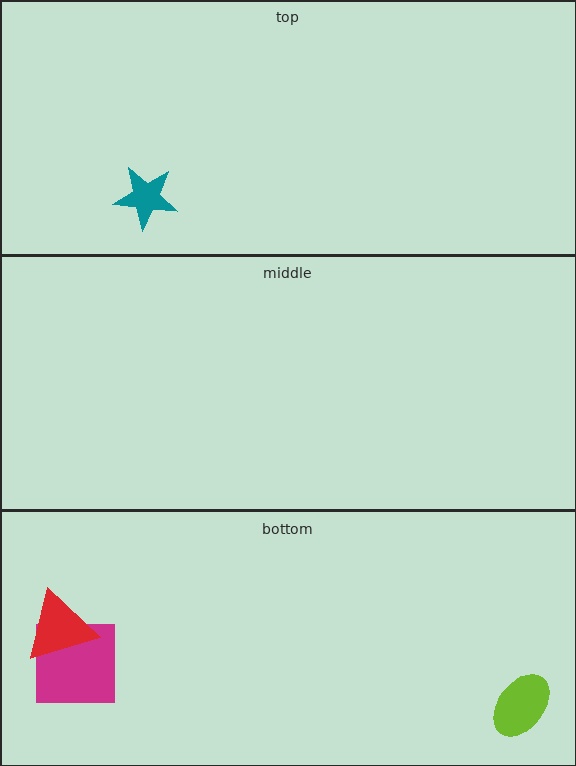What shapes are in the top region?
The teal star.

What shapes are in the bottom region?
The magenta square, the red triangle, the lime ellipse.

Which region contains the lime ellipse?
The bottom region.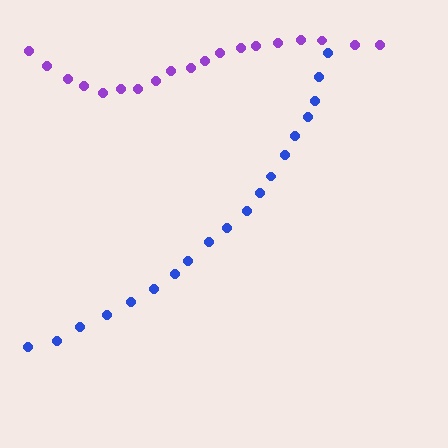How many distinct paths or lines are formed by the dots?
There are 2 distinct paths.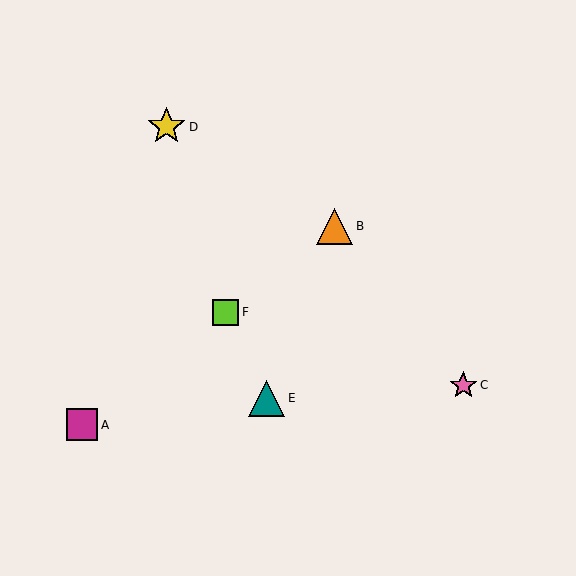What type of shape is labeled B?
Shape B is an orange triangle.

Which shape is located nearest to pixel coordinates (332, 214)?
The orange triangle (labeled B) at (335, 226) is nearest to that location.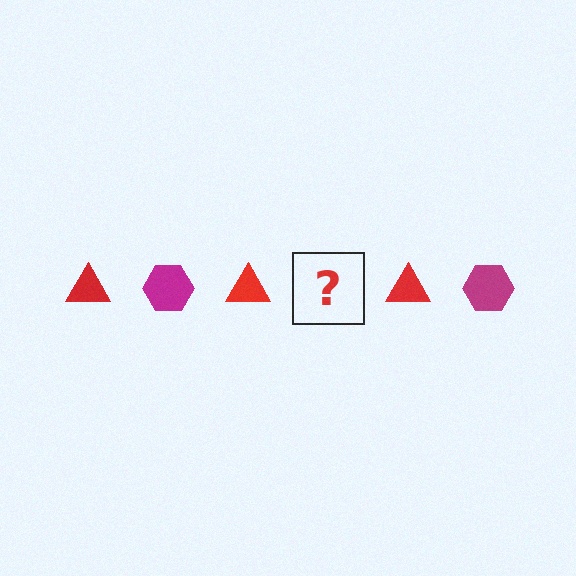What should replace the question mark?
The question mark should be replaced with a magenta hexagon.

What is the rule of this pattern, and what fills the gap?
The rule is that the pattern alternates between red triangle and magenta hexagon. The gap should be filled with a magenta hexagon.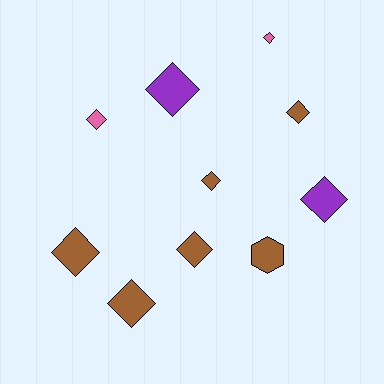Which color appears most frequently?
Brown, with 6 objects.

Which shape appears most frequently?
Diamond, with 9 objects.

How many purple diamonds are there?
There are 2 purple diamonds.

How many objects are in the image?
There are 10 objects.